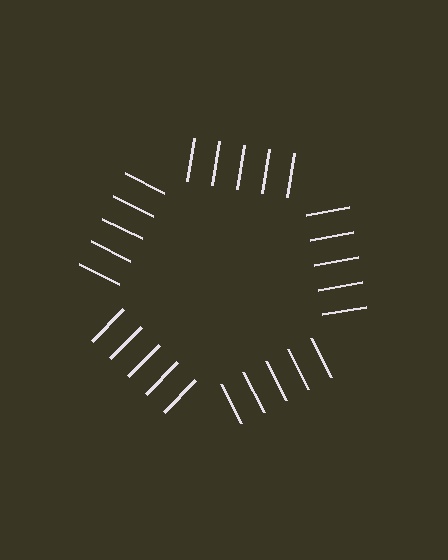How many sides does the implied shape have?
5 sides — the line-ends trace a pentagon.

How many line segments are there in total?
25 — 5 along each of the 5 edges.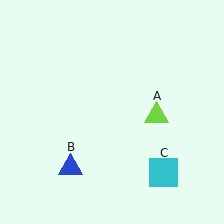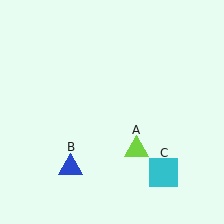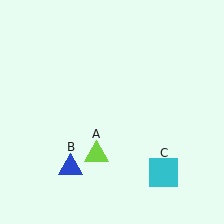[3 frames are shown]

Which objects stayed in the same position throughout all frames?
Blue triangle (object B) and cyan square (object C) remained stationary.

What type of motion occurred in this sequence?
The lime triangle (object A) rotated clockwise around the center of the scene.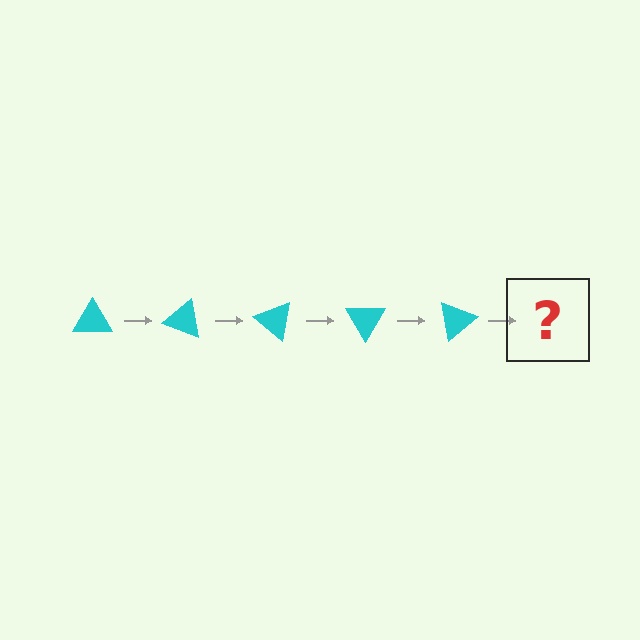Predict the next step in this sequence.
The next step is a cyan triangle rotated 100 degrees.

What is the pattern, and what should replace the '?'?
The pattern is that the triangle rotates 20 degrees each step. The '?' should be a cyan triangle rotated 100 degrees.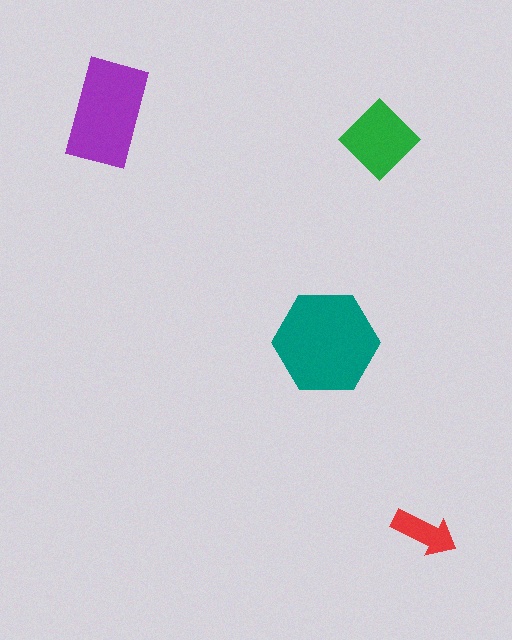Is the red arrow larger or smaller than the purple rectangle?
Smaller.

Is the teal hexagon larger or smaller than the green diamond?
Larger.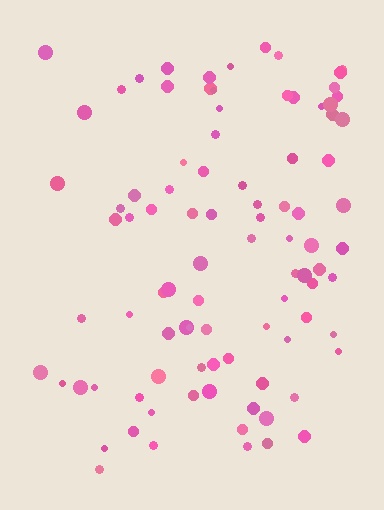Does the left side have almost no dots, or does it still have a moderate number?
Still a moderate number, just noticeably fewer than the right.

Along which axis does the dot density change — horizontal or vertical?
Horizontal.